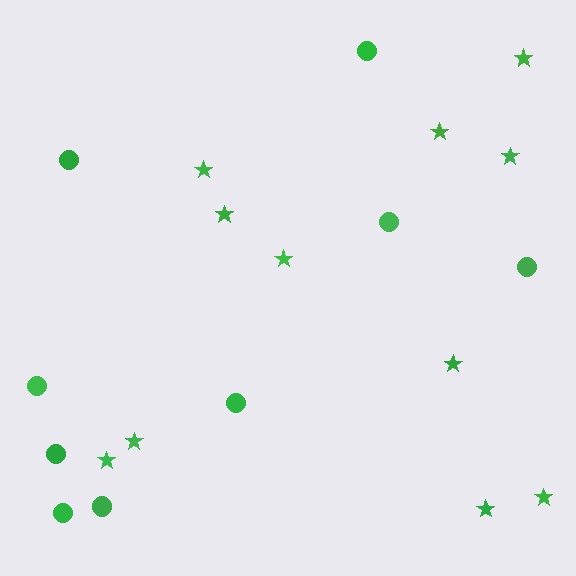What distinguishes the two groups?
There are 2 groups: one group of circles (9) and one group of stars (11).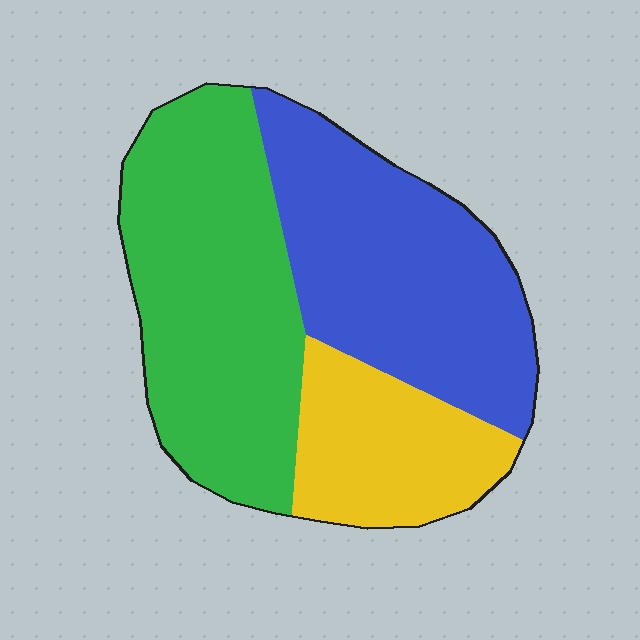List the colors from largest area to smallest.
From largest to smallest: green, blue, yellow.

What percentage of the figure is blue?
Blue takes up about three eighths (3/8) of the figure.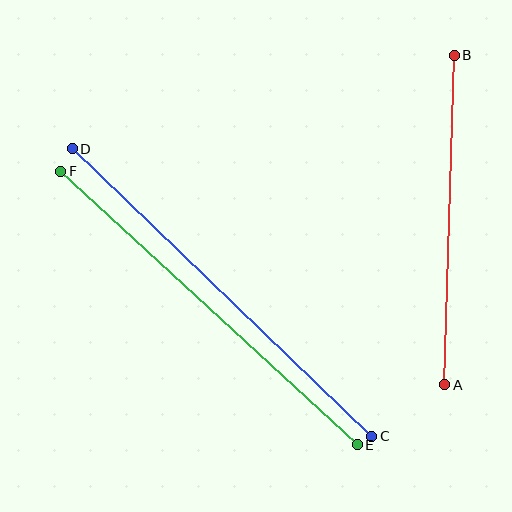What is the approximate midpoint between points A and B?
The midpoint is at approximately (450, 220) pixels.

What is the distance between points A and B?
The distance is approximately 330 pixels.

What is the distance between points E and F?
The distance is approximately 403 pixels.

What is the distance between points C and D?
The distance is approximately 415 pixels.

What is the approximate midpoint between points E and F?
The midpoint is at approximately (209, 308) pixels.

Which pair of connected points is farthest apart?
Points C and D are farthest apart.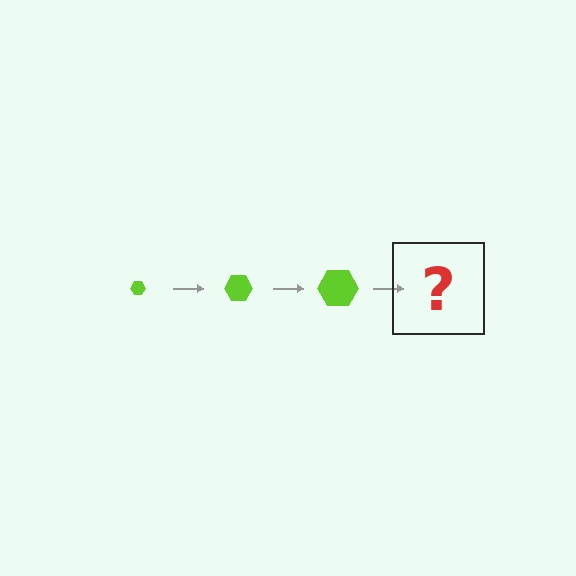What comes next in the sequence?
The next element should be a lime hexagon, larger than the previous one.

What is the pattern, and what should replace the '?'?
The pattern is that the hexagon gets progressively larger each step. The '?' should be a lime hexagon, larger than the previous one.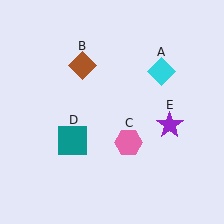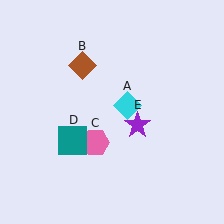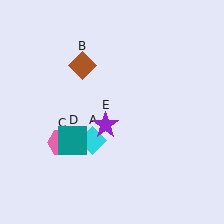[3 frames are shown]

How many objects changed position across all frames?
3 objects changed position: cyan diamond (object A), pink hexagon (object C), purple star (object E).